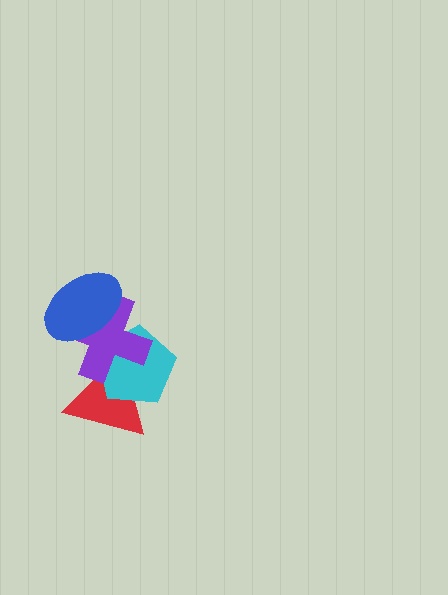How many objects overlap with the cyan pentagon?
2 objects overlap with the cyan pentagon.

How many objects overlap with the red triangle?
2 objects overlap with the red triangle.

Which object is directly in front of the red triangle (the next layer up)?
The cyan pentagon is directly in front of the red triangle.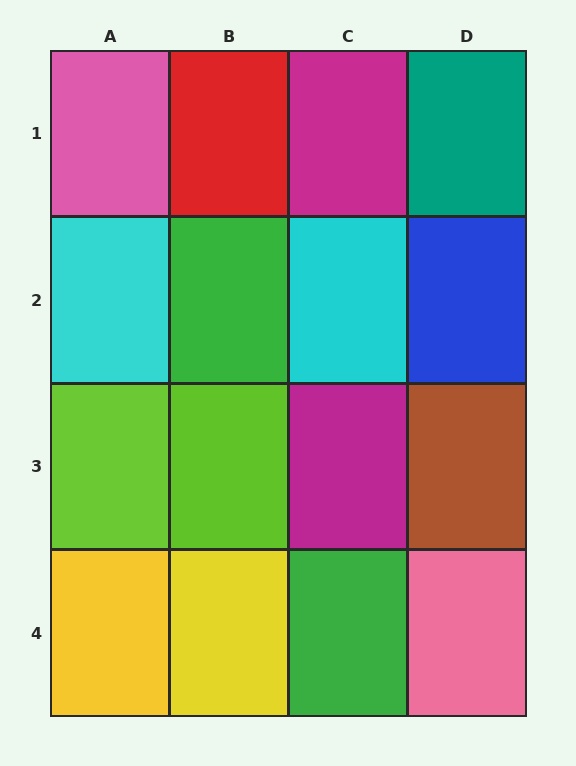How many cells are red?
1 cell is red.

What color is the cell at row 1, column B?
Red.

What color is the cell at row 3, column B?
Lime.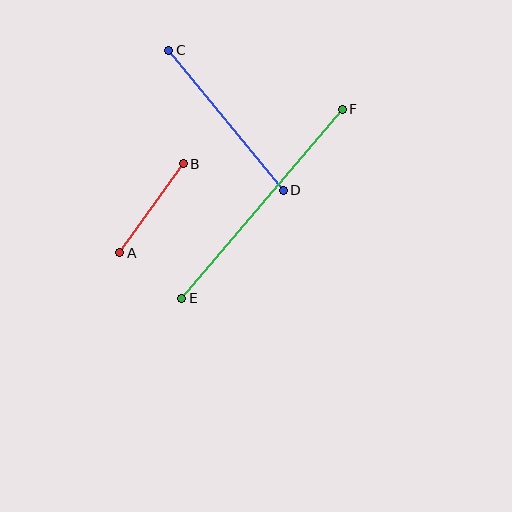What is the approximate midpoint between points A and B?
The midpoint is at approximately (152, 208) pixels.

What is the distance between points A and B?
The distance is approximately 109 pixels.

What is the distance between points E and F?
The distance is approximately 248 pixels.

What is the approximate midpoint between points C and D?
The midpoint is at approximately (226, 120) pixels.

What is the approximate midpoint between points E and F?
The midpoint is at approximately (262, 204) pixels.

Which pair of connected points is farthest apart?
Points E and F are farthest apart.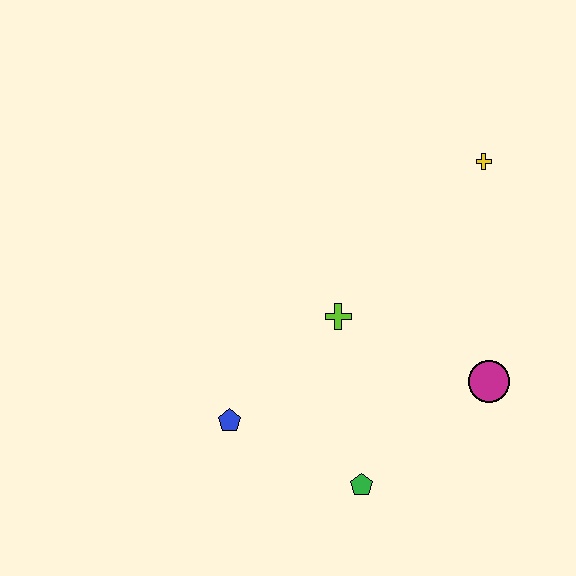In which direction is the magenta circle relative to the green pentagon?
The magenta circle is to the right of the green pentagon.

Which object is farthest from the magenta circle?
The blue pentagon is farthest from the magenta circle.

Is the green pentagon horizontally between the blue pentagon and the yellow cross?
Yes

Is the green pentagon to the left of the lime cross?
No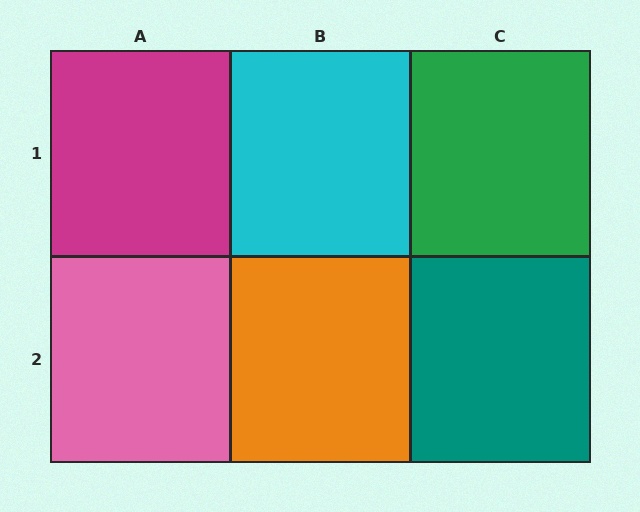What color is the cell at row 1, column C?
Green.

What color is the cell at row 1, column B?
Cyan.